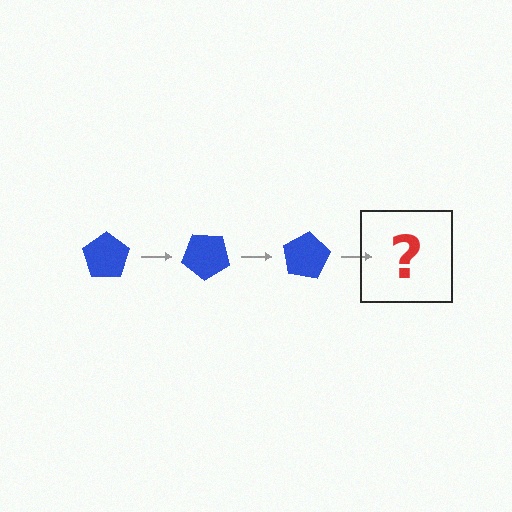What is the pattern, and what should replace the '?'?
The pattern is that the pentagon rotates 40 degrees each step. The '?' should be a blue pentagon rotated 120 degrees.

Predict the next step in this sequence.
The next step is a blue pentagon rotated 120 degrees.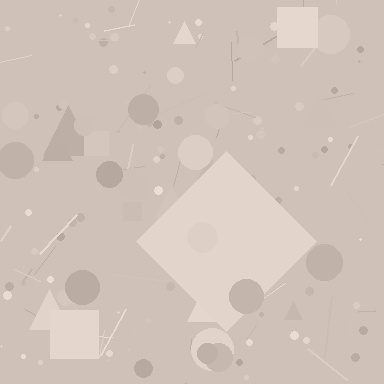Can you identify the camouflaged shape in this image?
The camouflaged shape is a diamond.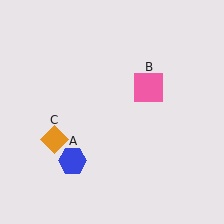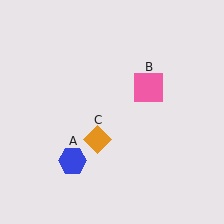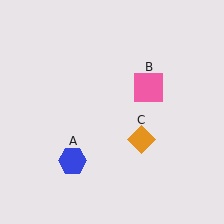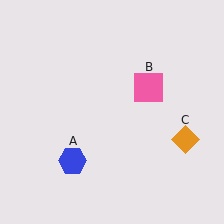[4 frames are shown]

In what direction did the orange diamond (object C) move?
The orange diamond (object C) moved right.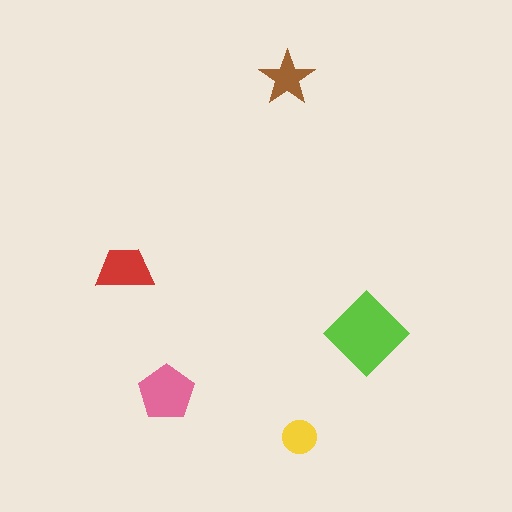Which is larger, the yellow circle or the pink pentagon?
The pink pentagon.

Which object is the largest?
The lime diamond.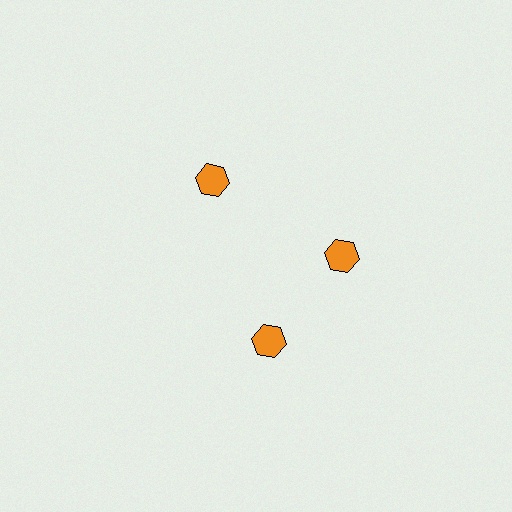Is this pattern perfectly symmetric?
No. The 3 orange hexagons are arranged in a ring, but one element near the 7 o'clock position is rotated out of alignment along the ring, breaking the 3-fold rotational symmetry.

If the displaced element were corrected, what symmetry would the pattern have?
It would have 3-fold rotational symmetry — the pattern would map onto itself every 120 degrees.